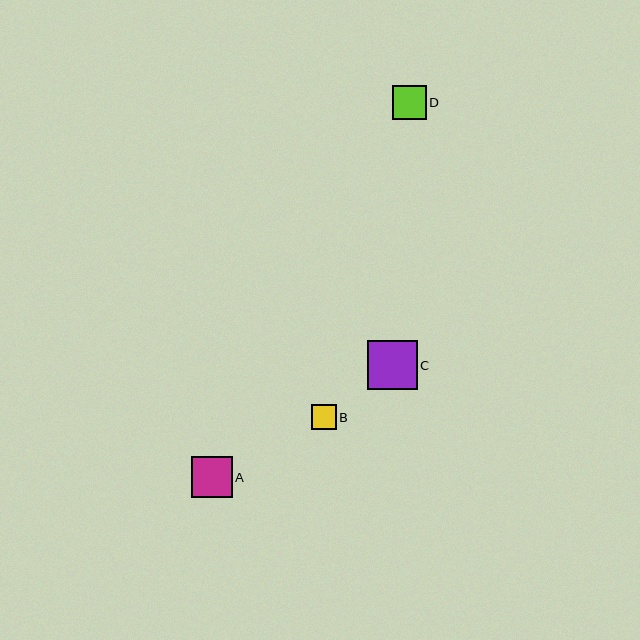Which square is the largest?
Square C is the largest with a size of approximately 49 pixels.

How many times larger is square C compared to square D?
Square C is approximately 1.4 times the size of square D.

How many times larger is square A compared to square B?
Square A is approximately 1.6 times the size of square B.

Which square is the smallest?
Square B is the smallest with a size of approximately 25 pixels.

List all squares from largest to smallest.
From largest to smallest: C, A, D, B.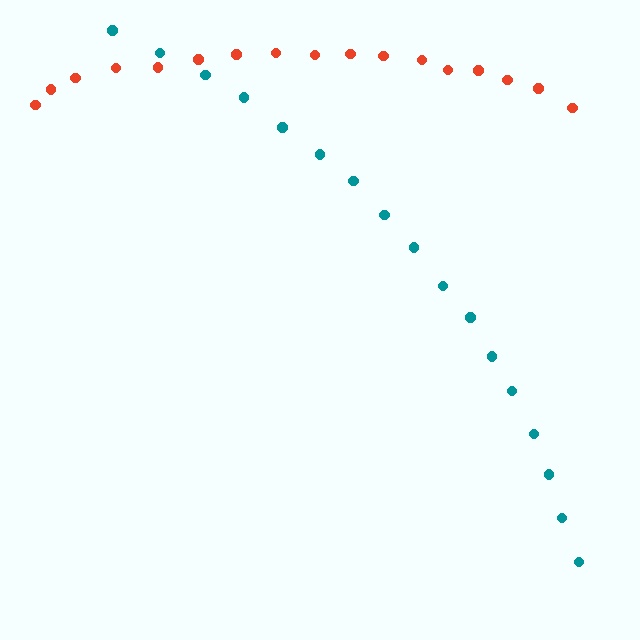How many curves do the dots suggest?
There are 2 distinct paths.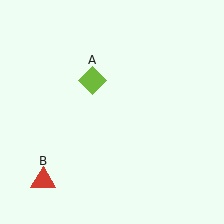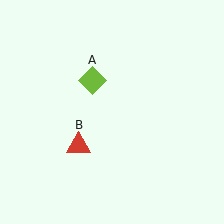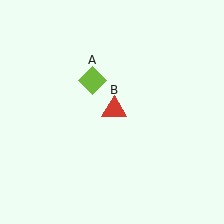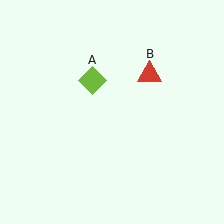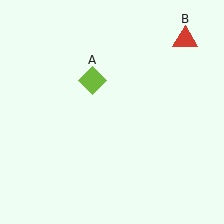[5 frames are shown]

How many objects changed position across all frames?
1 object changed position: red triangle (object B).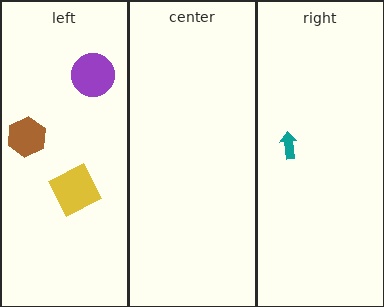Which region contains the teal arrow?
The right region.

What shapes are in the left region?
The yellow square, the brown hexagon, the purple circle.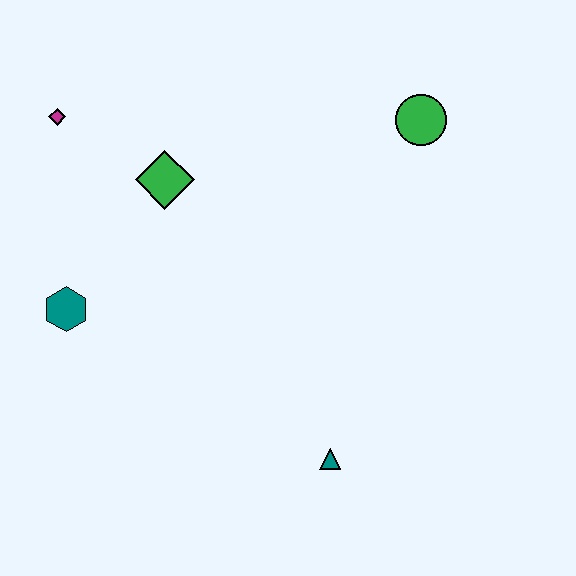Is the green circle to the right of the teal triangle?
Yes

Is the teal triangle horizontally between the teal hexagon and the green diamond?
No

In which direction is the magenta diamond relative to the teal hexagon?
The magenta diamond is above the teal hexagon.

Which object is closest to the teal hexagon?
The green diamond is closest to the teal hexagon.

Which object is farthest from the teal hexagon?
The green circle is farthest from the teal hexagon.